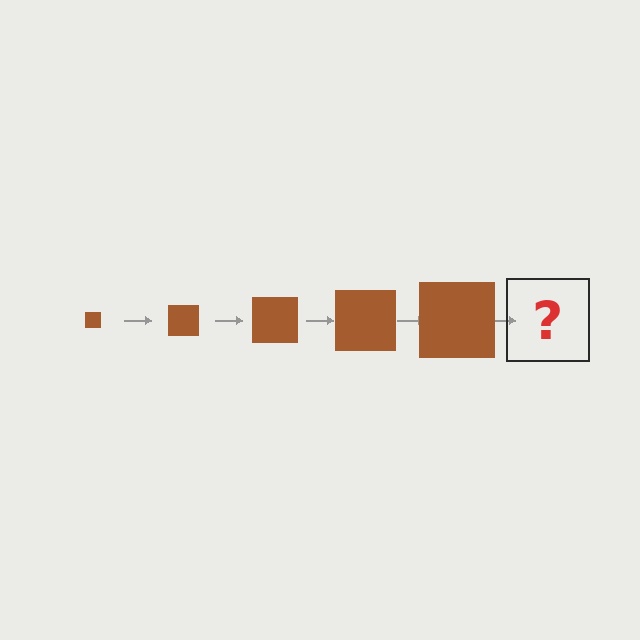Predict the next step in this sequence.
The next step is a brown square, larger than the previous one.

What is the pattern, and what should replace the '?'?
The pattern is that the square gets progressively larger each step. The '?' should be a brown square, larger than the previous one.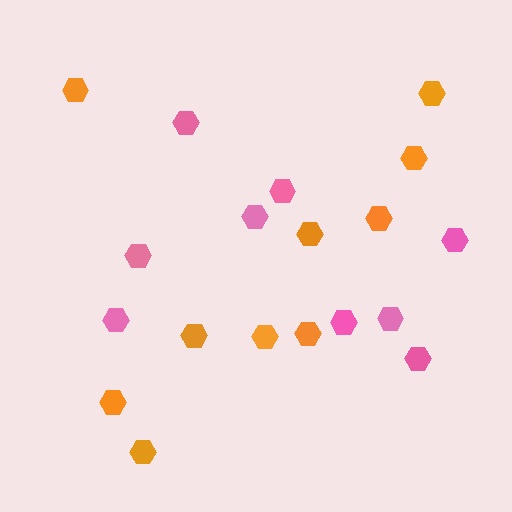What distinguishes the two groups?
There are 2 groups: one group of orange hexagons (10) and one group of pink hexagons (9).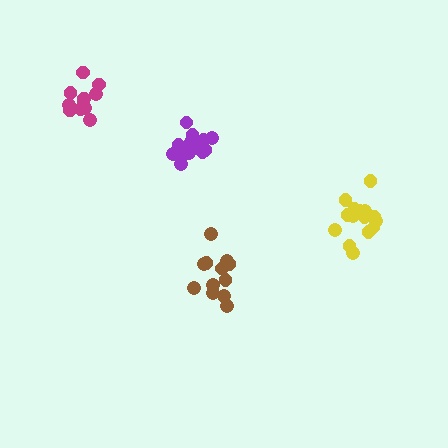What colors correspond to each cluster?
The clusters are colored: yellow, brown, magenta, purple.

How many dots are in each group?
Group 1: 15 dots, Group 2: 12 dots, Group 3: 12 dots, Group 4: 17 dots (56 total).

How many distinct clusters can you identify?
There are 4 distinct clusters.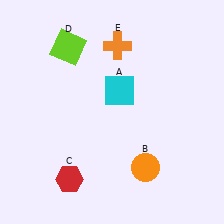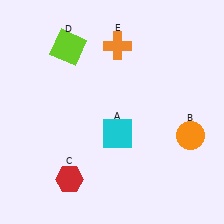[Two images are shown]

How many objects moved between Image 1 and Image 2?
2 objects moved between the two images.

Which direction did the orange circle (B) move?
The orange circle (B) moved right.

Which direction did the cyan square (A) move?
The cyan square (A) moved down.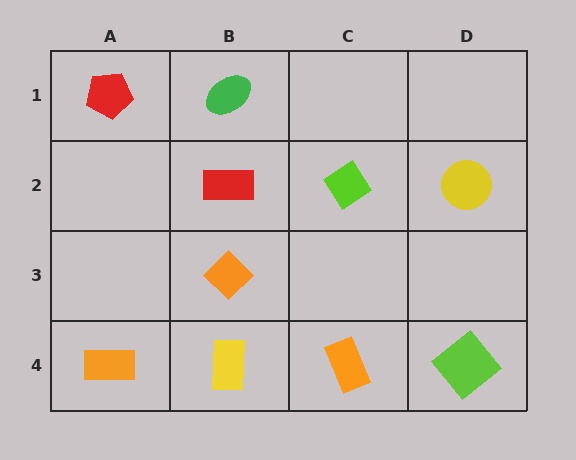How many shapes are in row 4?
4 shapes.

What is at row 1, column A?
A red pentagon.